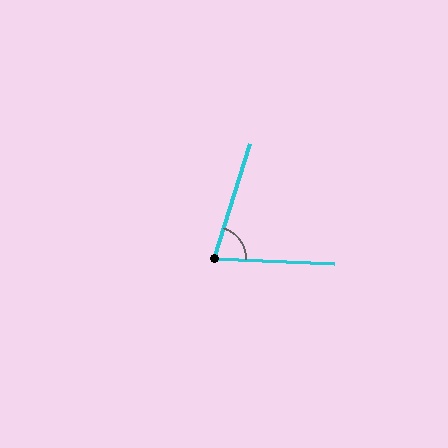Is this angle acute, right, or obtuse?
It is acute.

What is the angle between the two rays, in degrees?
Approximately 75 degrees.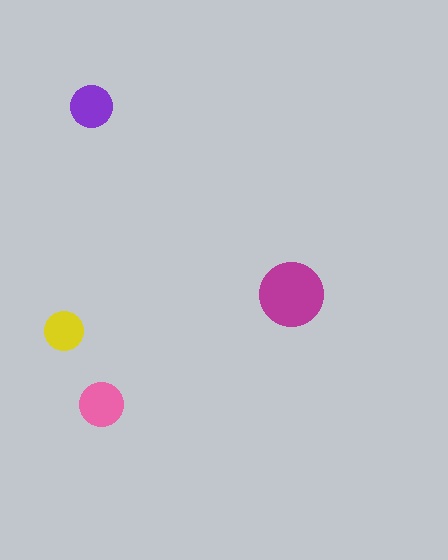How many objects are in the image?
There are 4 objects in the image.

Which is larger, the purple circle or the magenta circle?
The magenta one.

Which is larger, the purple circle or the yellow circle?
The purple one.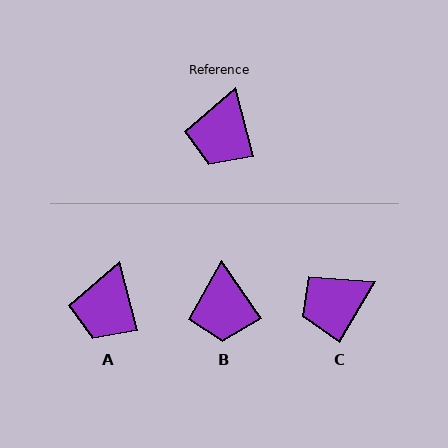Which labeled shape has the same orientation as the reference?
A.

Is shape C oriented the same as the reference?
No, it is off by about 45 degrees.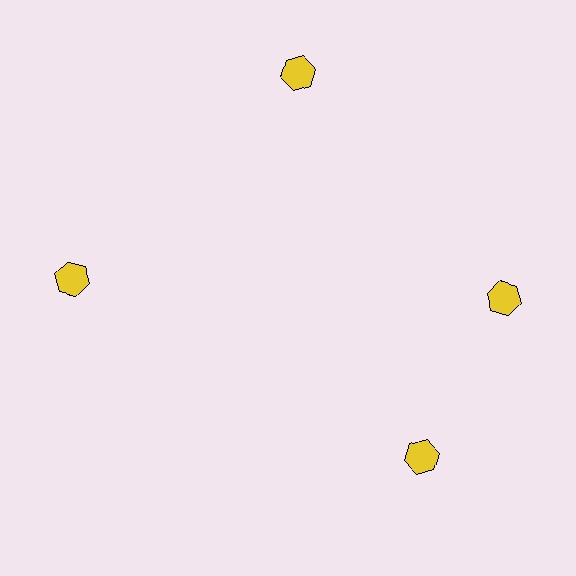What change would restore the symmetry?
The symmetry would be restored by rotating it back into even spacing with its neighbors so that all 4 hexagons sit at equal angles and equal distance from the center.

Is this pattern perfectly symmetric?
No. The 4 yellow hexagons are arranged in a ring, but one element near the 6 o'clock position is rotated out of alignment along the ring, breaking the 4-fold rotational symmetry.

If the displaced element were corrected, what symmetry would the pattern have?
It would have 4-fold rotational symmetry — the pattern would map onto itself every 90 degrees.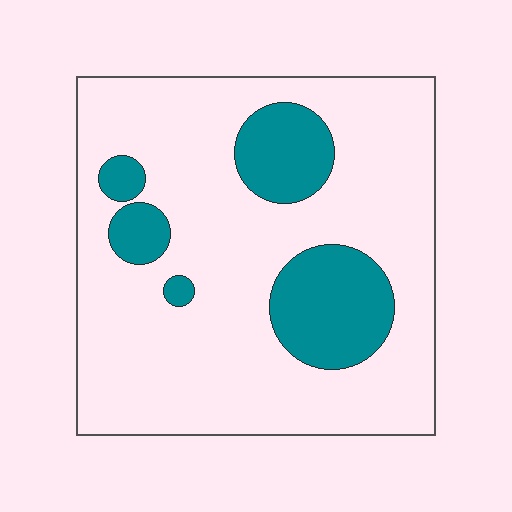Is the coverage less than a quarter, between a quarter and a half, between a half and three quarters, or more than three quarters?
Less than a quarter.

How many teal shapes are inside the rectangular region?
5.